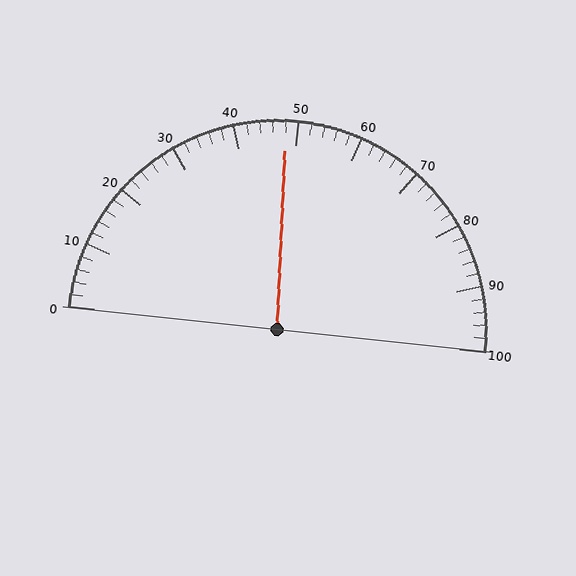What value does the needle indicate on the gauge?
The needle indicates approximately 48.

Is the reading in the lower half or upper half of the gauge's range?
The reading is in the lower half of the range (0 to 100).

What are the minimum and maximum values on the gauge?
The gauge ranges from 0 to 100.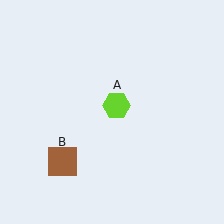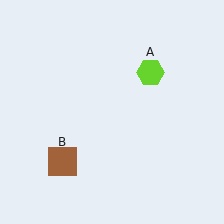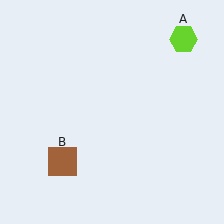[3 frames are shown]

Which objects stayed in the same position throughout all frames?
Brown square (object B) remained stationary.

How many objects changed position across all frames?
1 object changed position: lime hexagon (object A).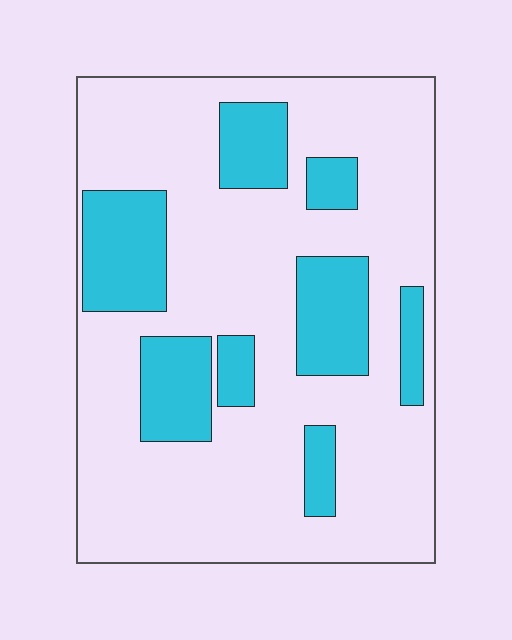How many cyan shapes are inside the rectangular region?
8.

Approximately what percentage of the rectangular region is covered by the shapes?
Approximately 25%.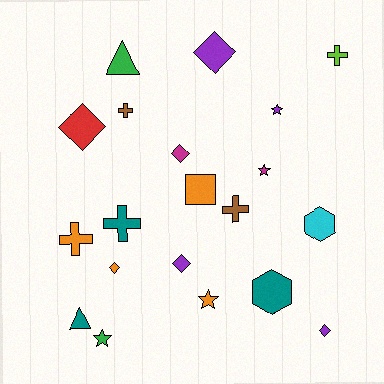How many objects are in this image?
There are 20 objects.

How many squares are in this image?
There is 1 square.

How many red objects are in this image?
There is 1 red object.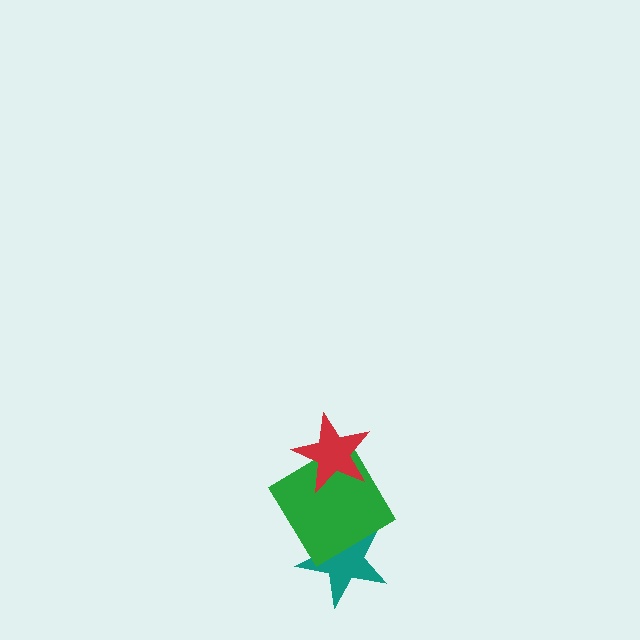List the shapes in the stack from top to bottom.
From top to bottom: the red star, the green diamond, the teal star.